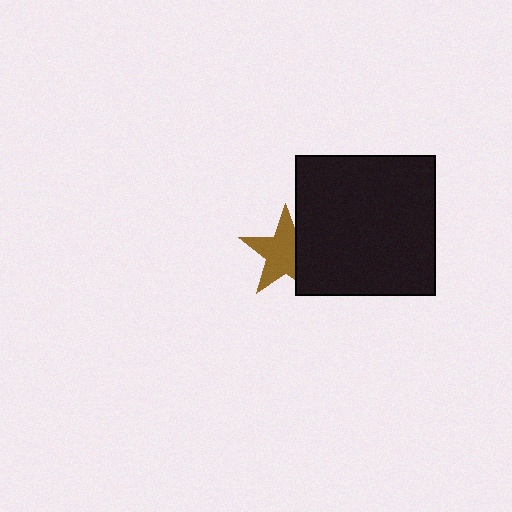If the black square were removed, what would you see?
You would see the complete brown star.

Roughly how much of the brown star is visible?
Most of it is visible (roughly 69%).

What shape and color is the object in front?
The object in front is a black square.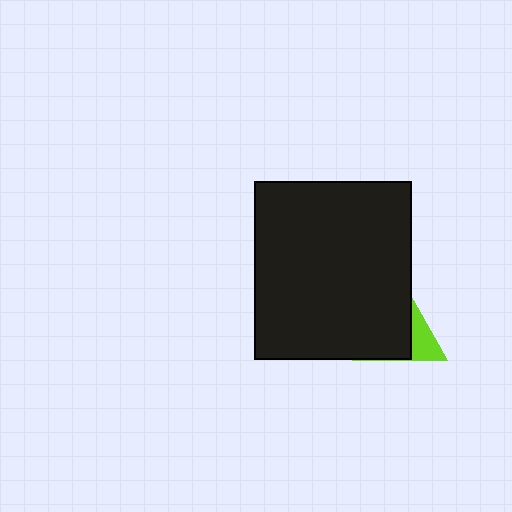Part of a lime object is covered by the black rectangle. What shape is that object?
It is a triangle.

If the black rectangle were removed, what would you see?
You would see the complete lime triangle.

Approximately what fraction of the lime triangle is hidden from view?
Roughly 68% of the lime triangle is hidden behind the black rectangle.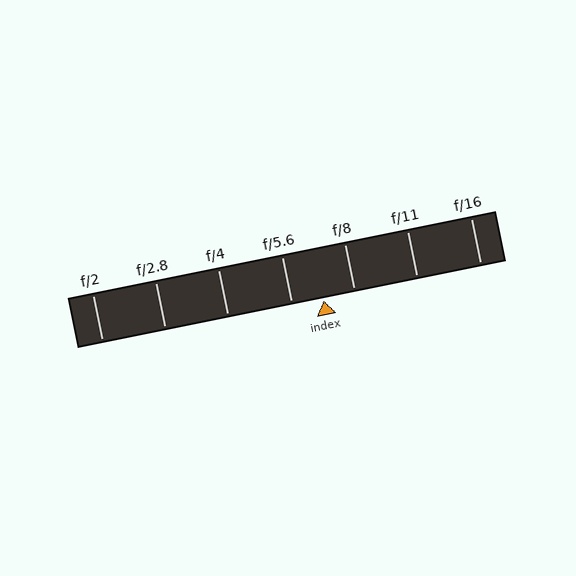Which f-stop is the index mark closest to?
The index mark is closest to f/8.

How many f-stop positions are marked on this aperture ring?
There are 7 f-stop positions marked.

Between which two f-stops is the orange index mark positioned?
The index mark is between f/5.6 and f/8.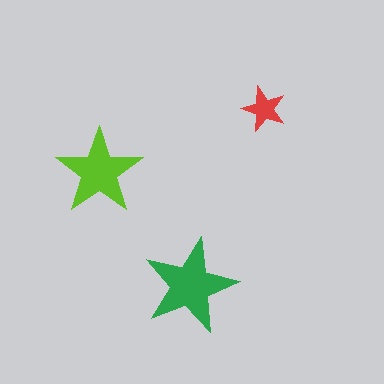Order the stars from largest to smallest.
the green one, the lime one, the red one.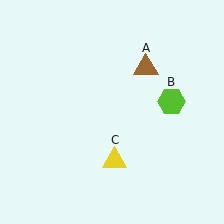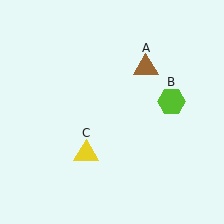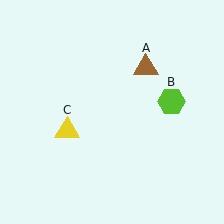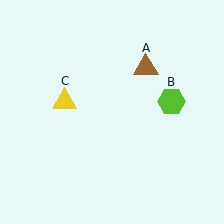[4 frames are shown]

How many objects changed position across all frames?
1 object changed position: yellow triangle (object C).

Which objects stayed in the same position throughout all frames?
Brown triangle (object A) and lime hexagon (object B) remained stationary.